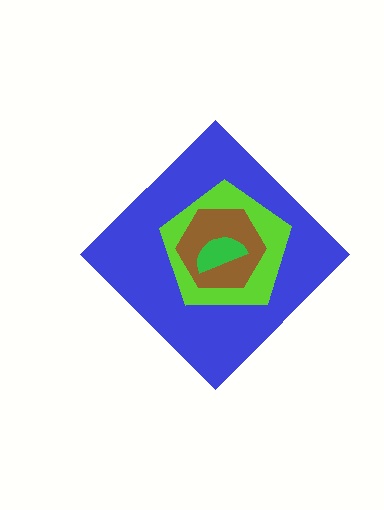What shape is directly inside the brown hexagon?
The green semicircle.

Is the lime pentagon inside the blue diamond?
Yes.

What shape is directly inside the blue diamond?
The lime pentagon.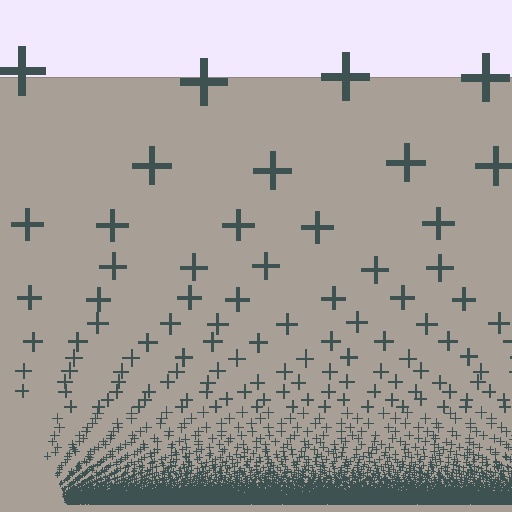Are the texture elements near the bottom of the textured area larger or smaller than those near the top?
Smaller. The gradient is inverted — elements near the bottom are smaller and denser.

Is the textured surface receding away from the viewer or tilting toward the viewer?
The surface appears to tilt toward the viewer. Texture elements get larger and sparser toward the top.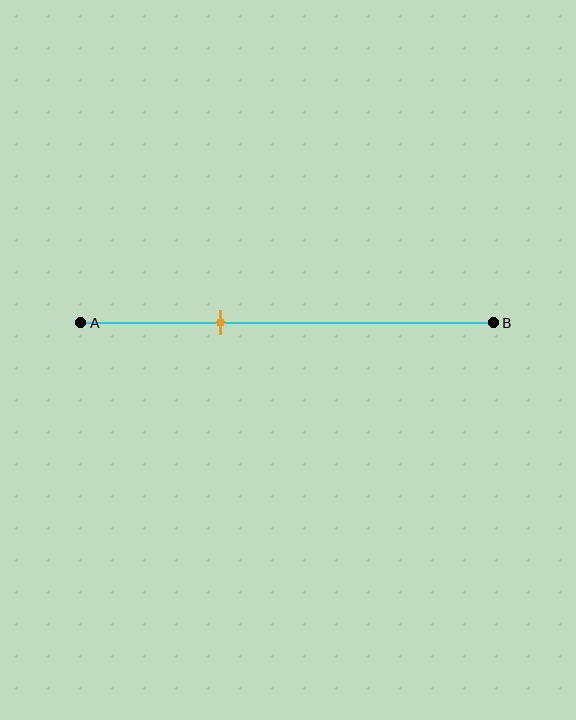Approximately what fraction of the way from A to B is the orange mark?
The orange mark is approximately 35% of the way from A to B.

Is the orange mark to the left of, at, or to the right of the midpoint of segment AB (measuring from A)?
The orange mark is to the left of the midpoint of segment AB.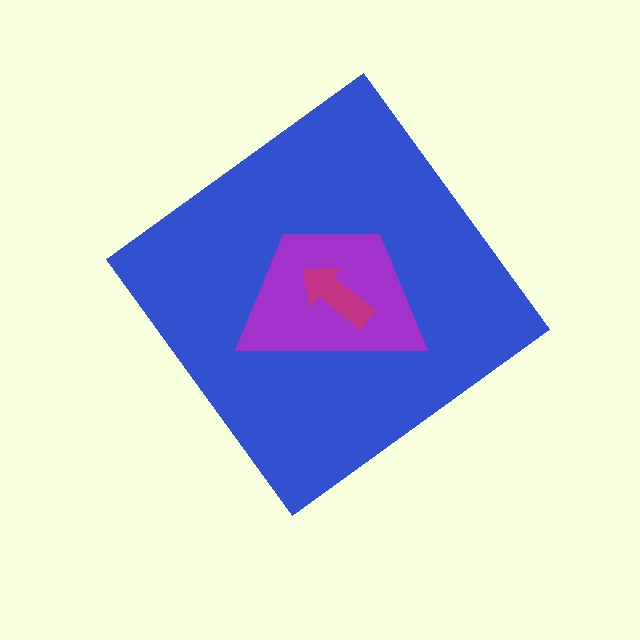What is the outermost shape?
The blue diamond.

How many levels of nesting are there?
3.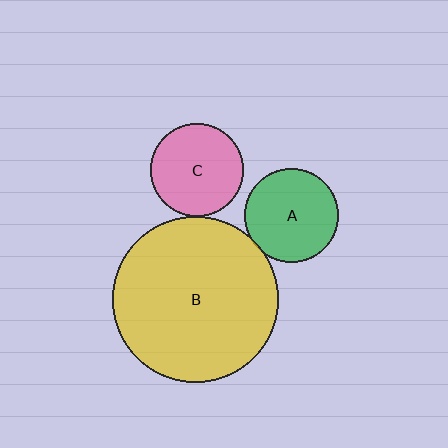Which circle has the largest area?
Circle B (yellow).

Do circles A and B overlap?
Yes.